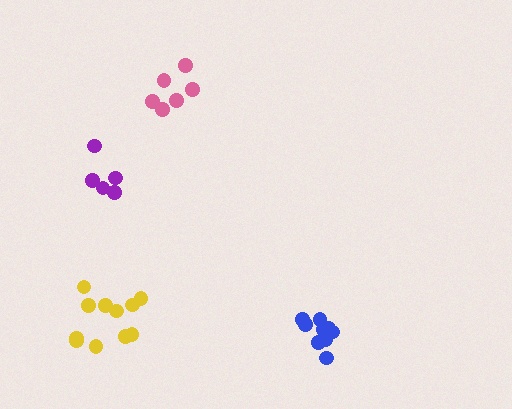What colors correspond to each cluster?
The clusters are colored: yellow, pink, purple, blue.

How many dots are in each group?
Group 1: 11 dots, Group 2: 6 dots, Group 3: 5 dots, Group 4: 9 dots (31 total).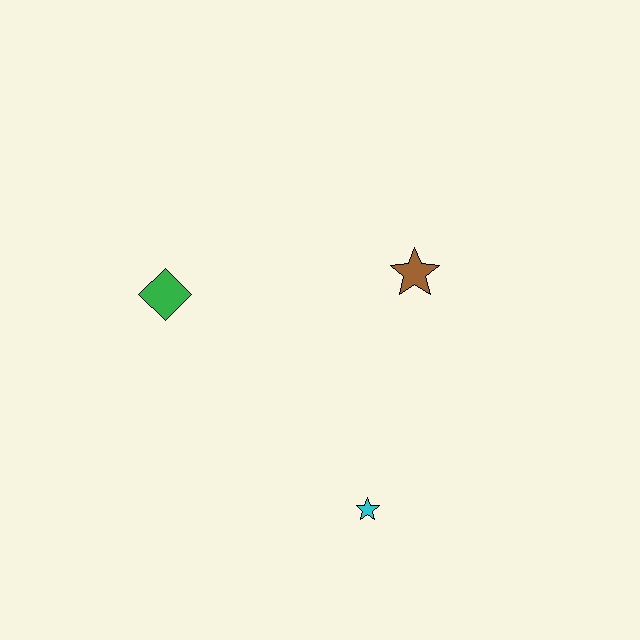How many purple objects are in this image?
There are no purple objects.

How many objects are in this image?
There are 3 objects.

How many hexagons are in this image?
There are no hexagons.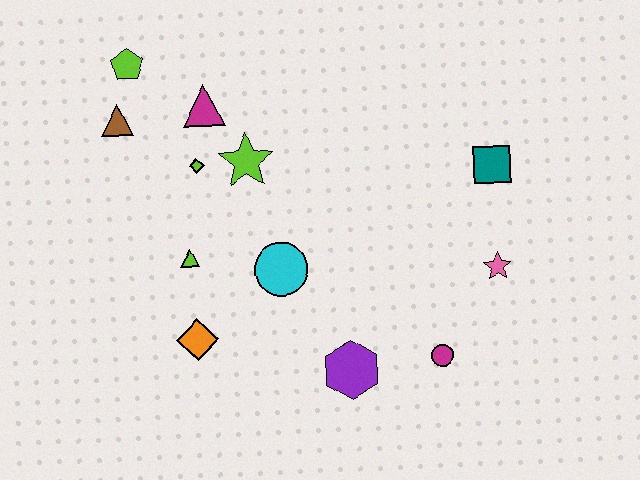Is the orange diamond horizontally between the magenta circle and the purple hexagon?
No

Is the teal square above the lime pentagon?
No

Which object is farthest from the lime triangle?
The teal square is farthest from the lime triangle.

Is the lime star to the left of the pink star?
Yes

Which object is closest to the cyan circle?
The lime triangle is closest to the cyan circle.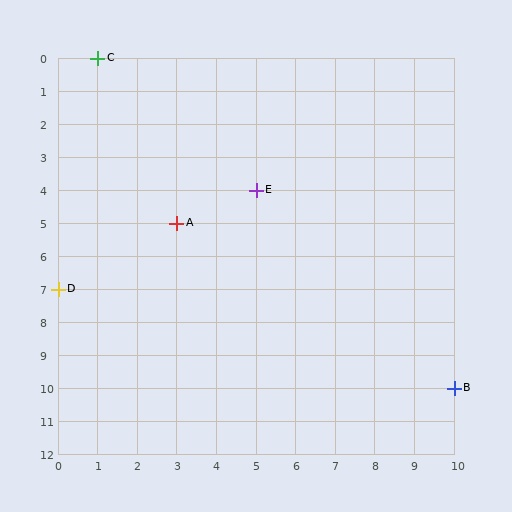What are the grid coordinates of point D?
Point D is at grid coordinates (0, 7).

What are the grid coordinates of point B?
Point B is at grid coordinates (10, 10).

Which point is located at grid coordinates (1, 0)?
Point C is at (1, 0).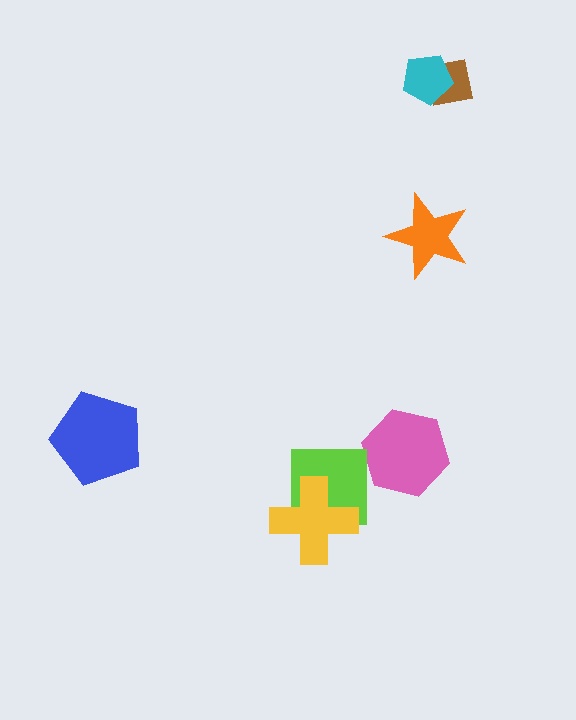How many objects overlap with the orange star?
0 objects overlap with the orange star.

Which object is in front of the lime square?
The yellow cross is in front of the lime square.